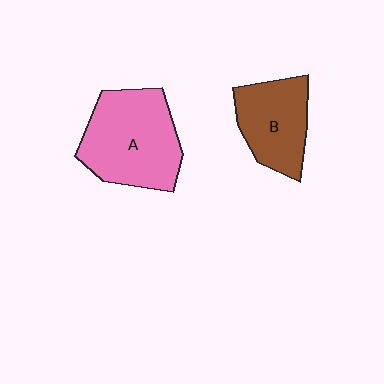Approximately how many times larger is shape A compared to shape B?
Approximately 1.4 times.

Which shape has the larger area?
Shape A (pink).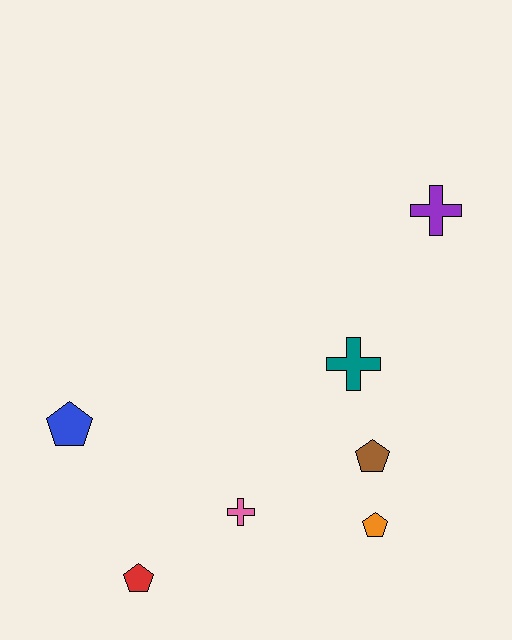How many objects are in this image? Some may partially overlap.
There are 7 objects.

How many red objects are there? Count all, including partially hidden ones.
There is 1 red object.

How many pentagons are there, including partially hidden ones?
There are 4 pentagons.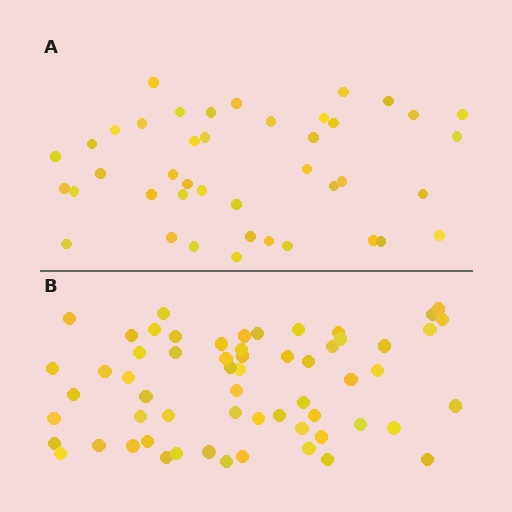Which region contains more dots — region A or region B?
Region B (the bottom region) has more dots.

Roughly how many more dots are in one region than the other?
Region B has approximately 20 more dots than region A.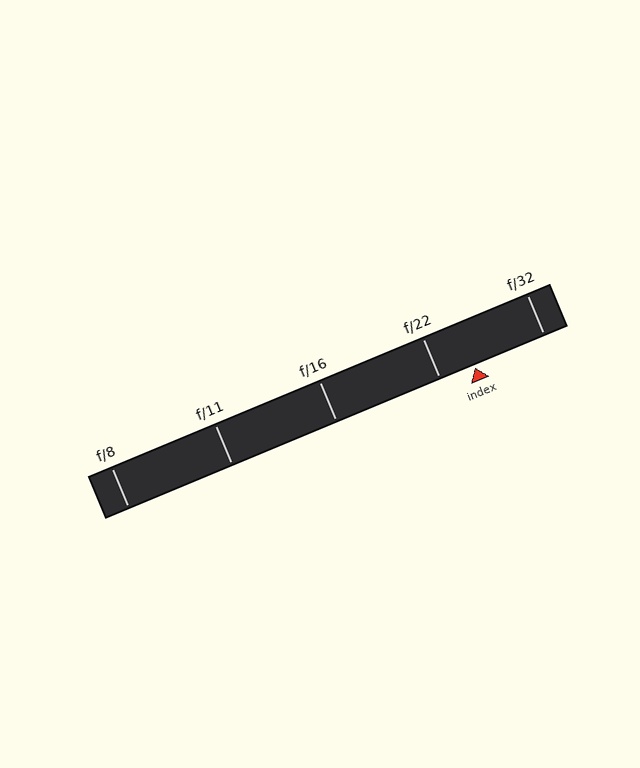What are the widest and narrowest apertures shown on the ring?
The widest aperture shown is f/8 and the narrowest is f/32.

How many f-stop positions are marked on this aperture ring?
There are 5 f-stop positions marked.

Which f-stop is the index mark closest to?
The index mark is closest to f/22.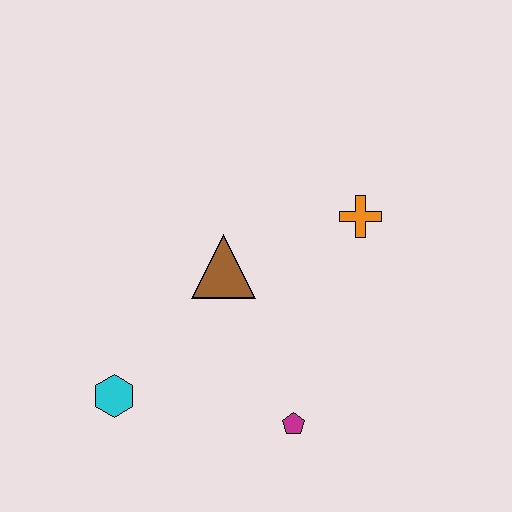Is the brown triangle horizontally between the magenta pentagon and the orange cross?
No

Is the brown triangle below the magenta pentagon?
No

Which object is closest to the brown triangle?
The orange cross is closest to the brown triangle.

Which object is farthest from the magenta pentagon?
The orange cross is farthest from the magenta pentagon.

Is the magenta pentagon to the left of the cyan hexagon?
No